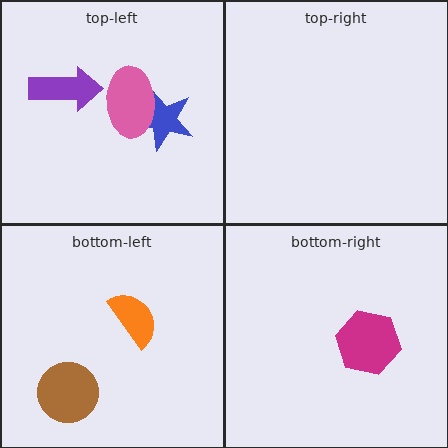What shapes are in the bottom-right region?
The magenta hexagon.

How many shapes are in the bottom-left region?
2.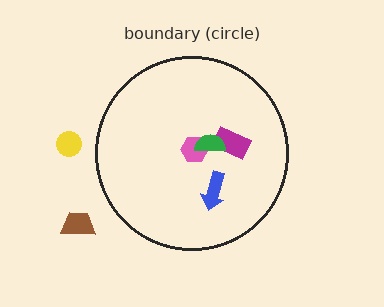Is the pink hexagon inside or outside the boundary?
Inside.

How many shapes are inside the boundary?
4 inside, 2 outside.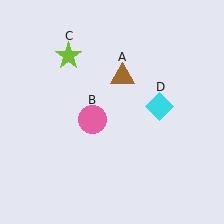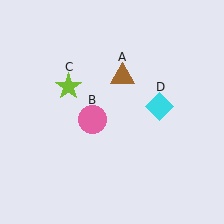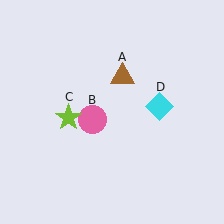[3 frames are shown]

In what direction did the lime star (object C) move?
The lime star (object C) moved down.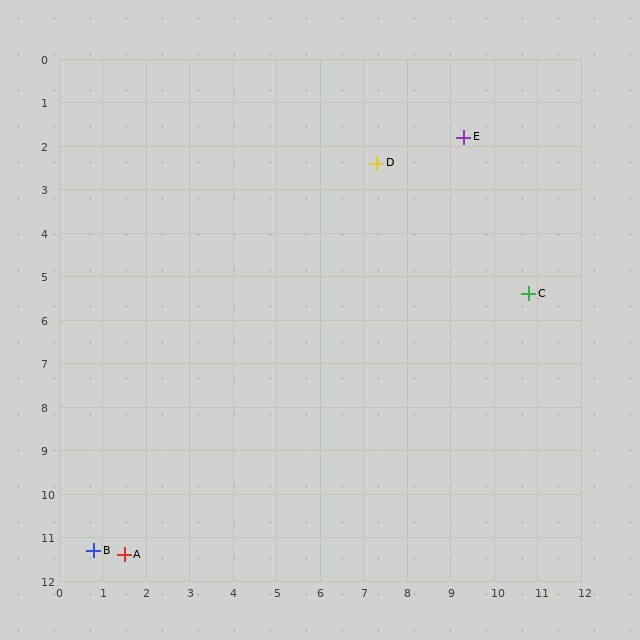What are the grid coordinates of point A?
Point A is at approximately (1.5, 11.4).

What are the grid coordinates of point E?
Point E is at approximately (9.3, 1.8).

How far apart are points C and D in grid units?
Points C and D are about 4.6 grid units apart.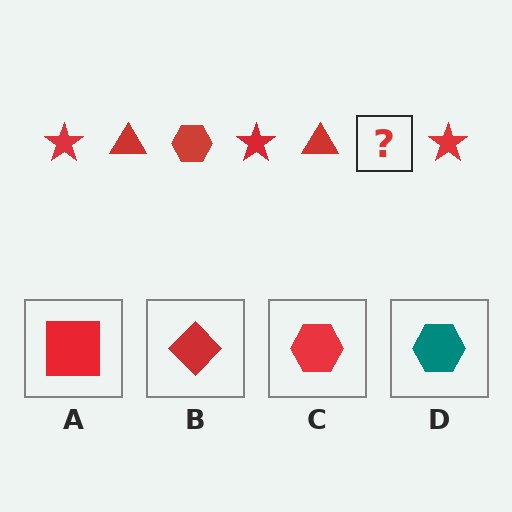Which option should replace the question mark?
Option C.